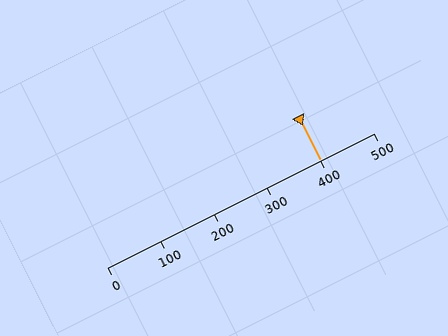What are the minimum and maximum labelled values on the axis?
The axis runs from 0 to 500.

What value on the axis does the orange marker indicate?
The marker indicates approximately 400.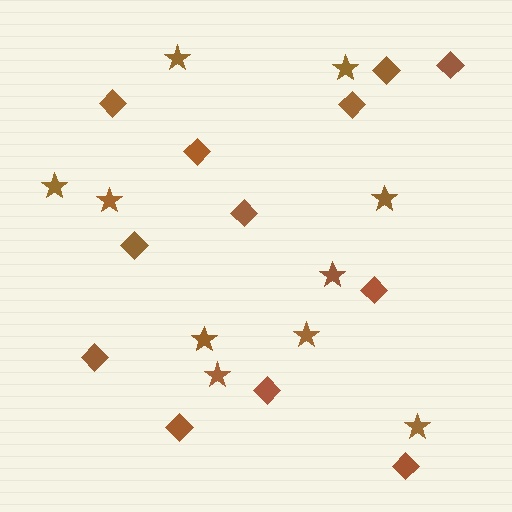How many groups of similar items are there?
There are 2 groups: one group of stars (10) and one group of diamonds (12).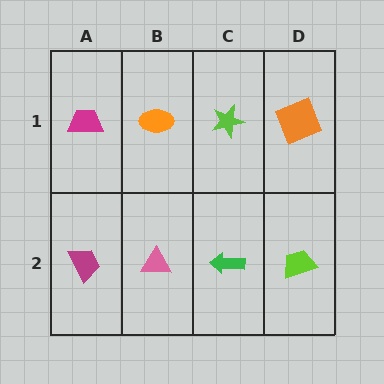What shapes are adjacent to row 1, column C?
A green arrow (row 2, column C), an orange ellipse (row 1, column B), an orange square (row 1, column D).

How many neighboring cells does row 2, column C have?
3.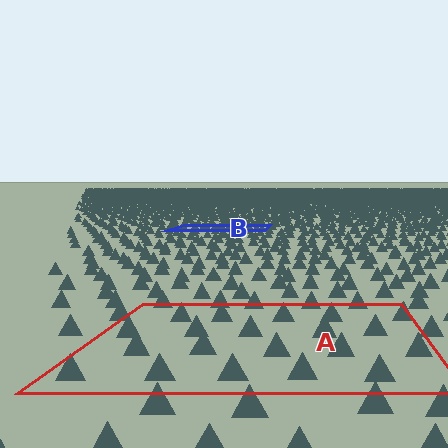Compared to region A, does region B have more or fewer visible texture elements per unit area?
Region B has more texture elements per unit area — they are packed more densely because it is farther away.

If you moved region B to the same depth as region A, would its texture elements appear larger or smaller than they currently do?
They would appear larger. At a closer depth, the same texture elements are projected at a bigger on-screen size.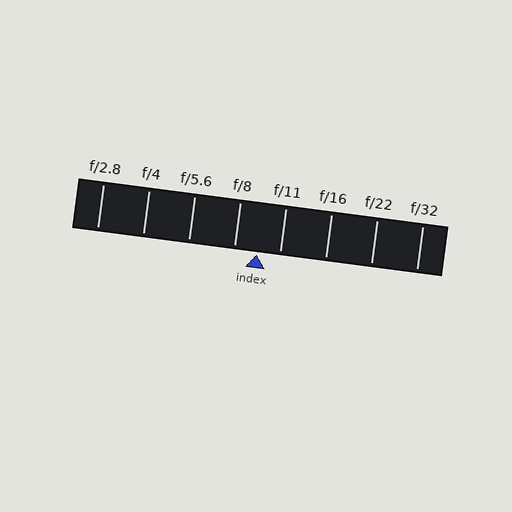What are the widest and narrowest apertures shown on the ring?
The widest aperture shown is f/2.8 and the narrowest is f/32.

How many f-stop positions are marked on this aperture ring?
There are 8 f-stop positions marked.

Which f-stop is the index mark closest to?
The index mark is closest to f/11.